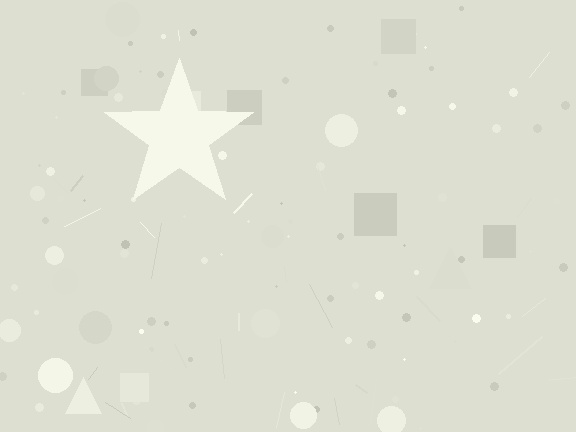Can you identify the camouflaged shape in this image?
The camouflaged shape is a star.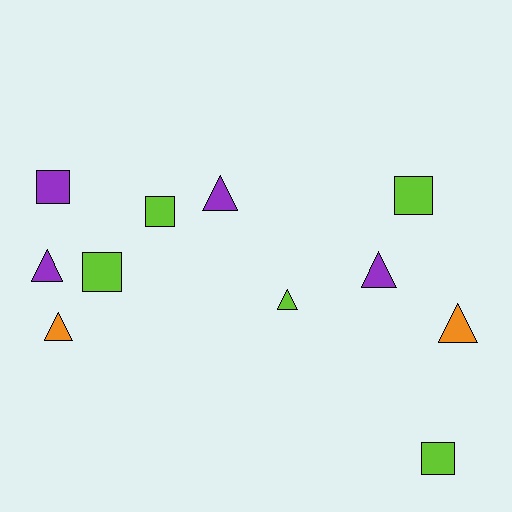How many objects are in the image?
There are 11 objects.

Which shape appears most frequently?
Triangle, with 6 objects.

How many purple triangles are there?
There are 3 purple triangles.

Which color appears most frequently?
Lime, with 5 objects.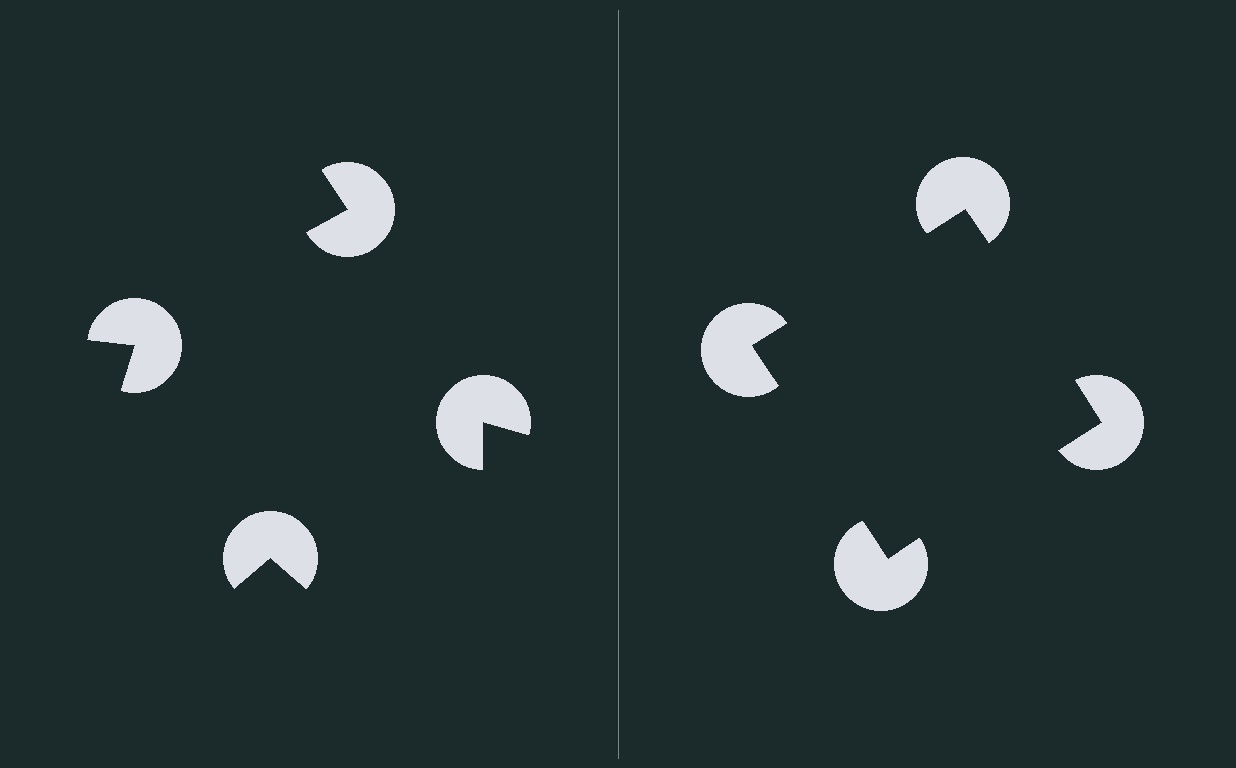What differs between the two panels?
The pac-man discs are positioned identically on both sides; only the wedge orientations differ. On the right they align to a square; on the left they are misaligned.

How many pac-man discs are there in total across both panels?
8 — 4 on each side.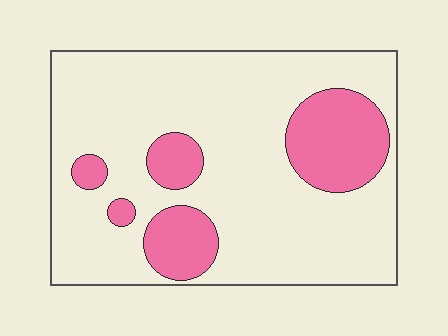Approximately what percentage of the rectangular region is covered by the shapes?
Approximately 20%.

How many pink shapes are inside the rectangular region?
5.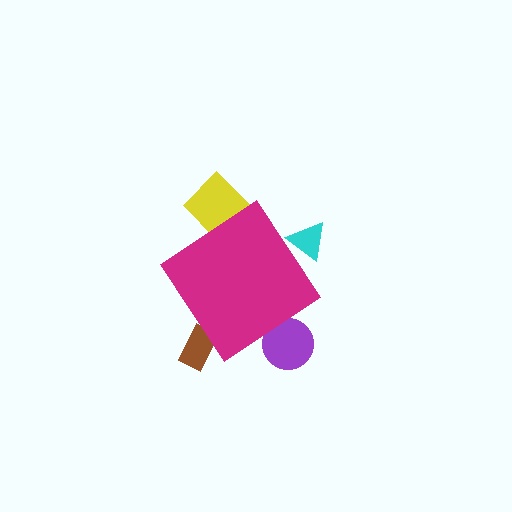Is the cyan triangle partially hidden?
Yes, the cyan triangle is partially hidden behind the magenta diamond.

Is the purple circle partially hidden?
Yes, the purple circle is partially hidden behind the magenta diamond.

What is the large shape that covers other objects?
A magenta diamond.